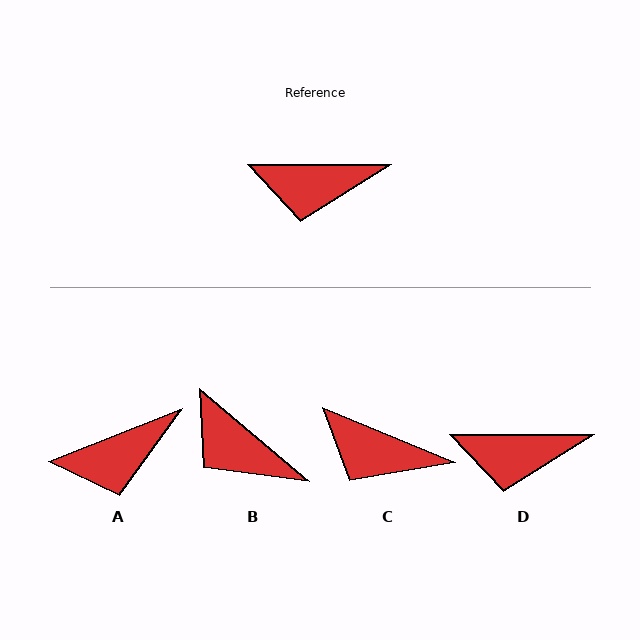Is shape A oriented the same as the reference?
No, it is off by about 22 degrees.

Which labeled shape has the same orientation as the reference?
D.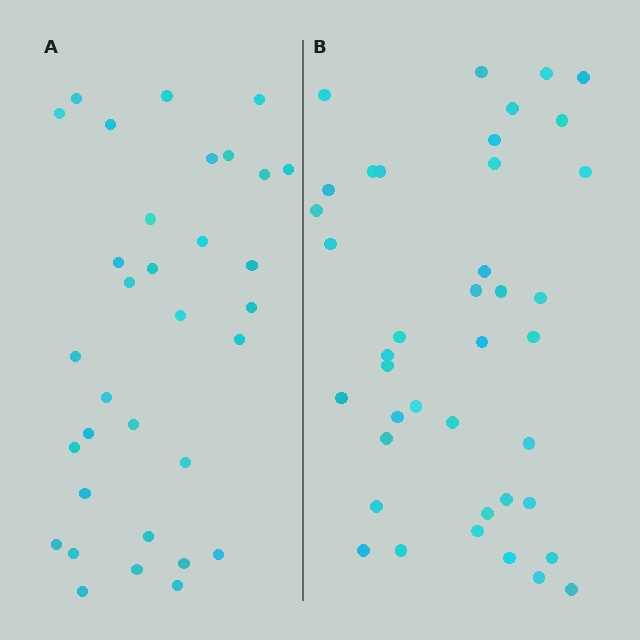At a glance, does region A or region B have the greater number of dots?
Region B (the right region) has more dots.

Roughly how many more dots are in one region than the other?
Region B has roughly 8 or so more dots than region A.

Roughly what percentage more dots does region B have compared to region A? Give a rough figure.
About 20% more.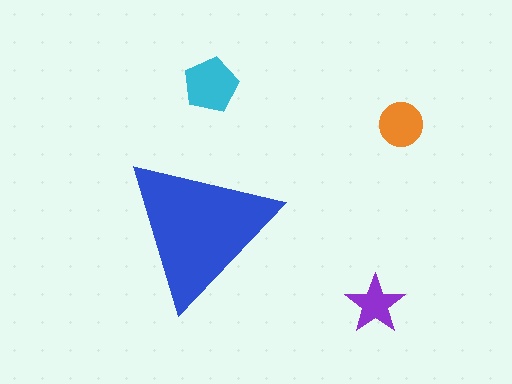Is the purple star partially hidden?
No, the purple star is fully visible.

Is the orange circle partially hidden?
No, the orange circle is fully visible.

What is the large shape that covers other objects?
A blue triangle.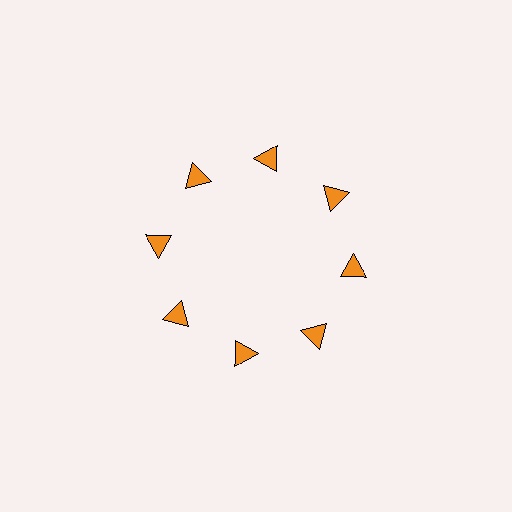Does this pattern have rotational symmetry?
Yes, this pattern has 8-fold rotational symmetry. It looks the same after rotating 45 degrees around the center.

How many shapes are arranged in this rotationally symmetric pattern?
There are 8 shapes, arranged in 8 groups of 1.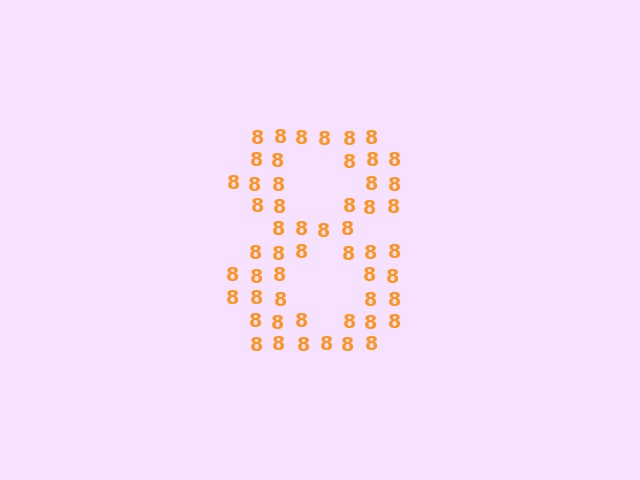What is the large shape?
The large shape is the digit 8.